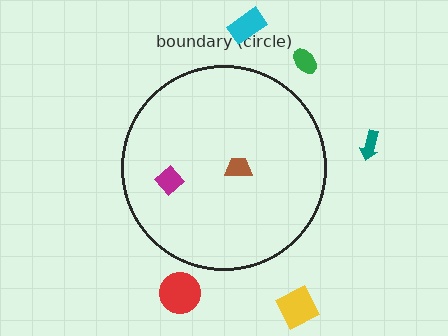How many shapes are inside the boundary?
2 inside, 5 outside.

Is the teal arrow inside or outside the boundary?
Outside.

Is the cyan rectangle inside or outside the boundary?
Outside.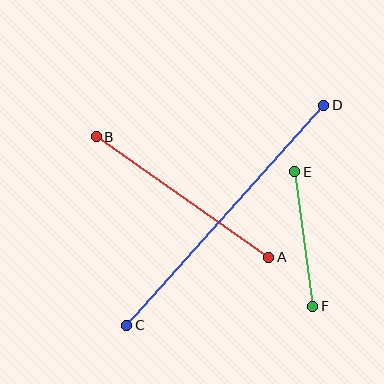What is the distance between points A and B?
The distance is approximately 211 pixels.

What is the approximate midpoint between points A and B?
The midpoint is at approximately (182, 197) pixels.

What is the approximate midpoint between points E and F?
The midpoint is at approximately (304, 239) pixels.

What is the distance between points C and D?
The distance is approximately 295 pixels.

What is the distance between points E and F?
The distance is approximately 136 pixels.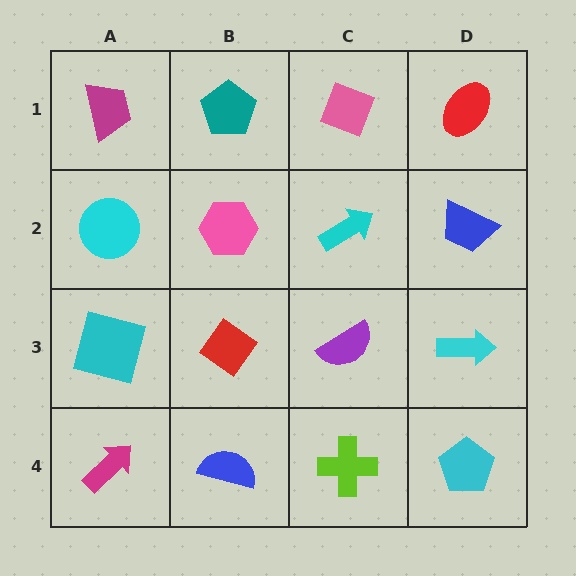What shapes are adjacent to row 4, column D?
A cyan arrow (row 3, column D), a lime cross (row 4, column C).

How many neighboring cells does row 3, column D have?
3.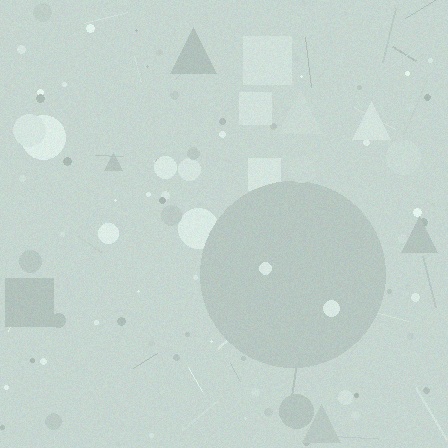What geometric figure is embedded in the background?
A circle is embedded in the background.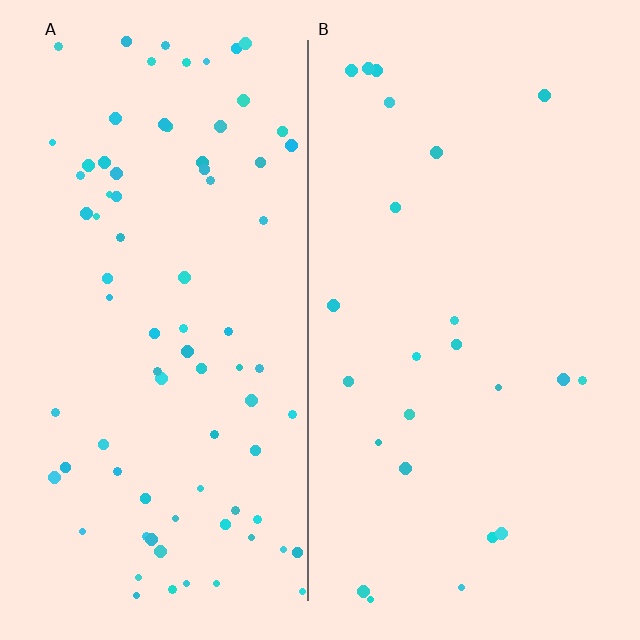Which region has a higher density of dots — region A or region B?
A (the left).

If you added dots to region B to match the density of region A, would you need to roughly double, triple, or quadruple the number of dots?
Approximately triple.